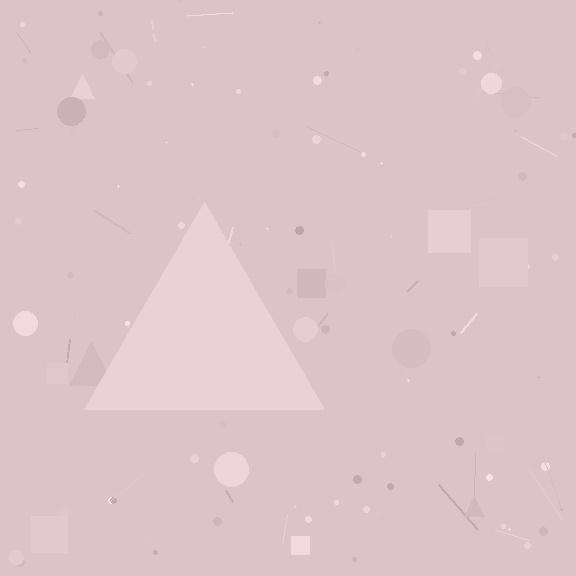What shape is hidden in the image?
A triangle is hidden in the image.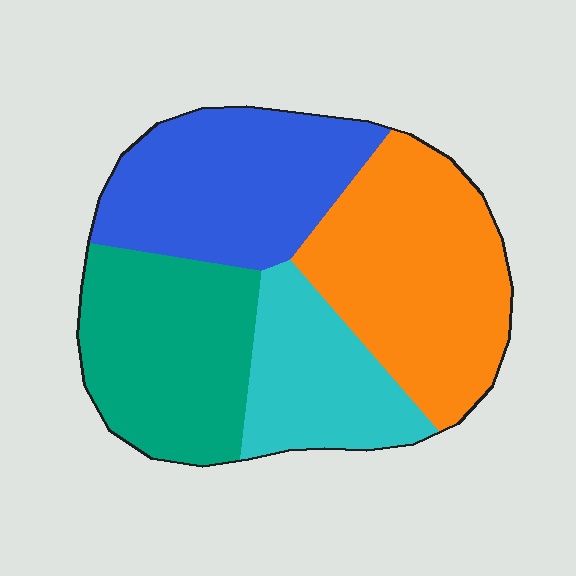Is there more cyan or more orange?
Orange.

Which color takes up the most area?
Orange, at roughly 30%.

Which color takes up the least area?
Cyan, at roughly 15%.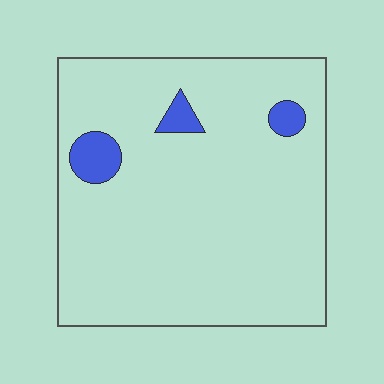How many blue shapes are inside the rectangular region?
3.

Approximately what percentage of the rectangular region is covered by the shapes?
Approximately 5%.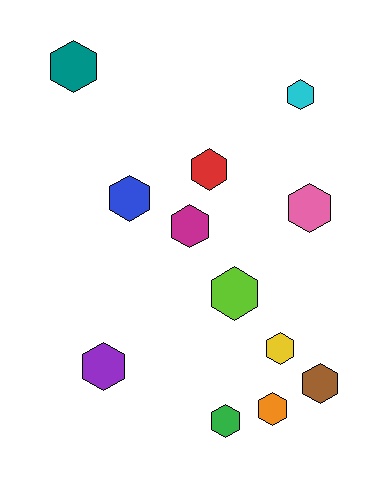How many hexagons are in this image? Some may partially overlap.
There are 12 hexagons.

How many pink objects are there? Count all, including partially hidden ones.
There is 1 pink object.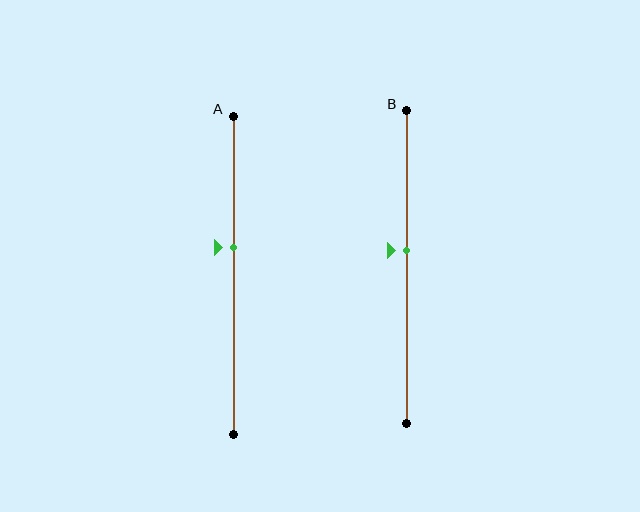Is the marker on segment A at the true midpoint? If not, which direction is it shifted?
No, the marker on segment A is shifted upward by about 9% of the segment length.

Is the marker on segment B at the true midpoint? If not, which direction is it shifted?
No, the marker on segment B is shifted upward by about 5% of the segment length.